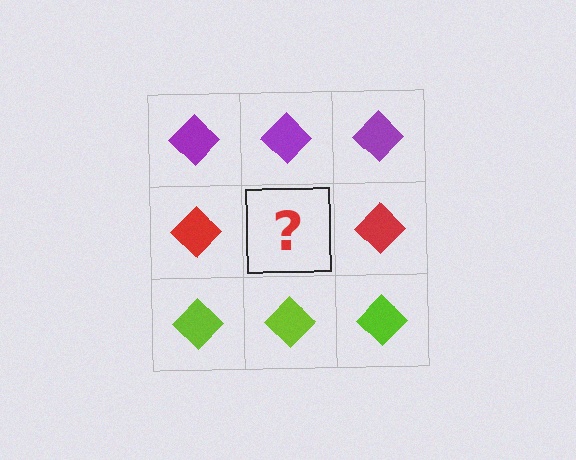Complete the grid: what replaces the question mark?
The question mark should be replaced with a red diamond.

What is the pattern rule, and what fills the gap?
The rule is that each row has a consistent color. The gap should be filled with a red diamond.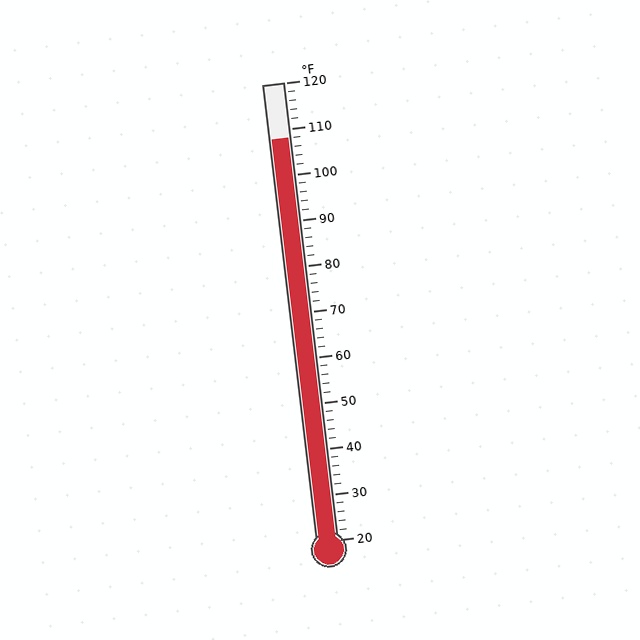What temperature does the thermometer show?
The thermometer shows approximately 108°F.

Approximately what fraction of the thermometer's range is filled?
The thermometer is filled to approximately 90% of its range.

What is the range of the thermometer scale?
The thermometer scale ranges from 20°F to 120°F.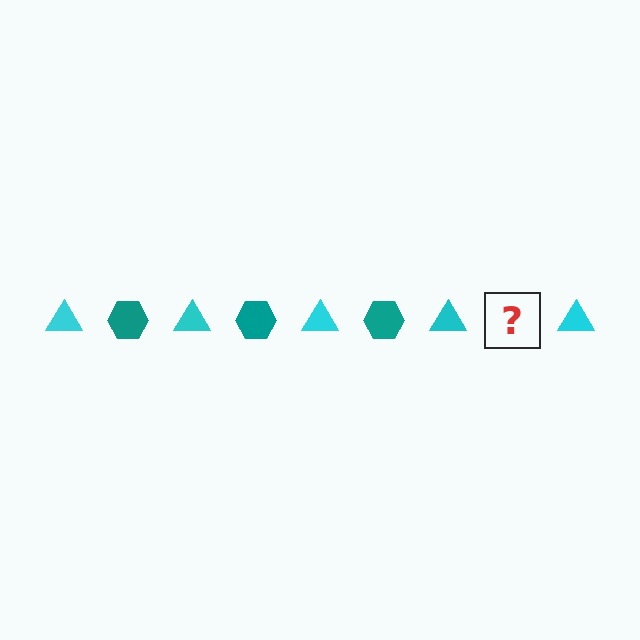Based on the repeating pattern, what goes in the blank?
The blank should be a teal hexagon.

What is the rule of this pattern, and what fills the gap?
The rule is that the pattern alternates between cyan triangle and teal hexagon. The gap should be filled with a teal hexagon.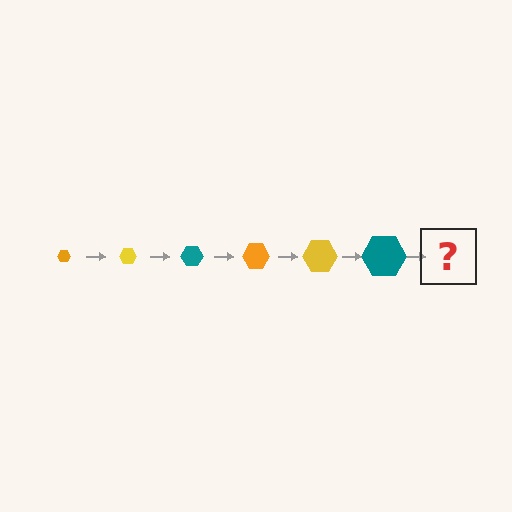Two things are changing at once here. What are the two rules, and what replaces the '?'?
The two rules are that the hexagon grows larger each step and the color cycles through orange, yellow, and teal. The '?' should be an orange hexagon, larger than the previous one.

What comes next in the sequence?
The next element should be an orange hexagon, larger than the previous one.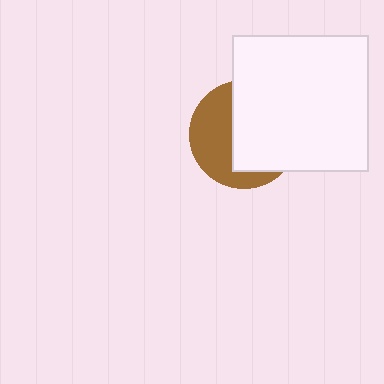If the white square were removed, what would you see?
You would see the complete brown circle.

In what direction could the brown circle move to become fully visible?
The brown circle could move left. That would shift it out from behind the white square entirely.